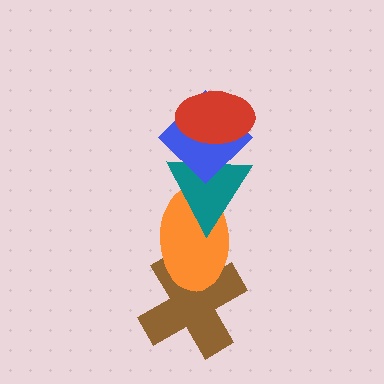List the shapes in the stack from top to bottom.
From top to bottom: the red ellipse, the blue diamond, the teal triangle, the orange ellipse, the brown cross.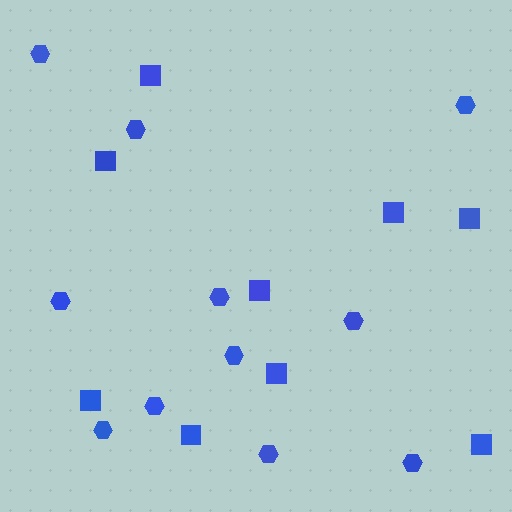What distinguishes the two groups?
There are 2 groups: one group of squares (9) and one group of hexagons (11).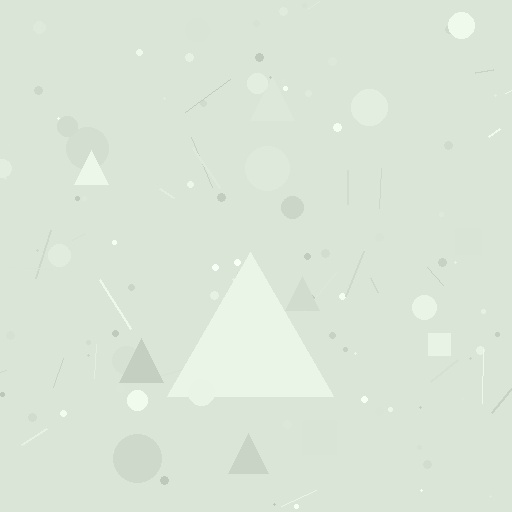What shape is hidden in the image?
A triangle is hidden in the image.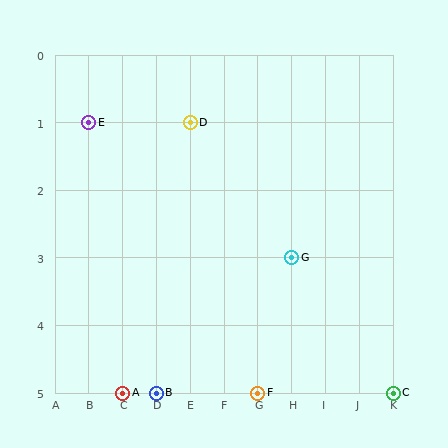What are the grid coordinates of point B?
Point B is at grid coordinates (D, 5).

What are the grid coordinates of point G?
Point G is at grid coordinates (H, 3).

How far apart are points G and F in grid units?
Points G and F are 1 column and 2 rows apart (about 2.2 grid units diagonally).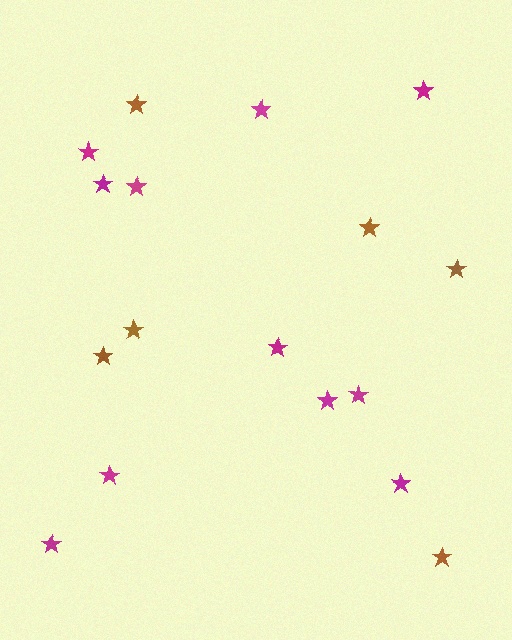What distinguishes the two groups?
There are 2 groups: one group of magenta stars (11) and one group of brown stars (6).